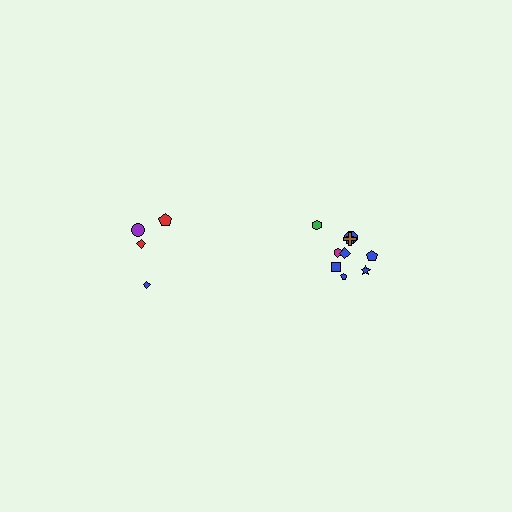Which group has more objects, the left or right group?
The right group.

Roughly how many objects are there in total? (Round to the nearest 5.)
Roughly 15 objects in total.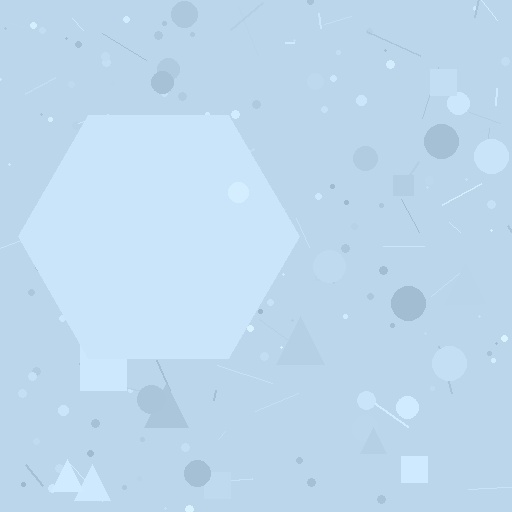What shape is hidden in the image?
A hexagon is hidden in the image.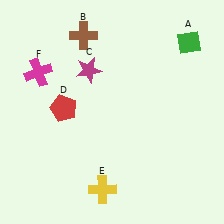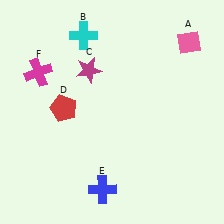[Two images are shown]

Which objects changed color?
A changed from green to pink. B changed from brown to cyan. E changed from yellow to blue.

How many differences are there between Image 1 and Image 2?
There are 3 differences between the two images.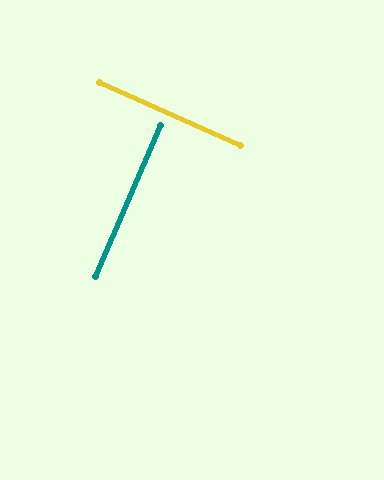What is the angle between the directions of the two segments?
Approximately 89 degrees.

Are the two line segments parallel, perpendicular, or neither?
Perpendicular — they meet at approximately 89°.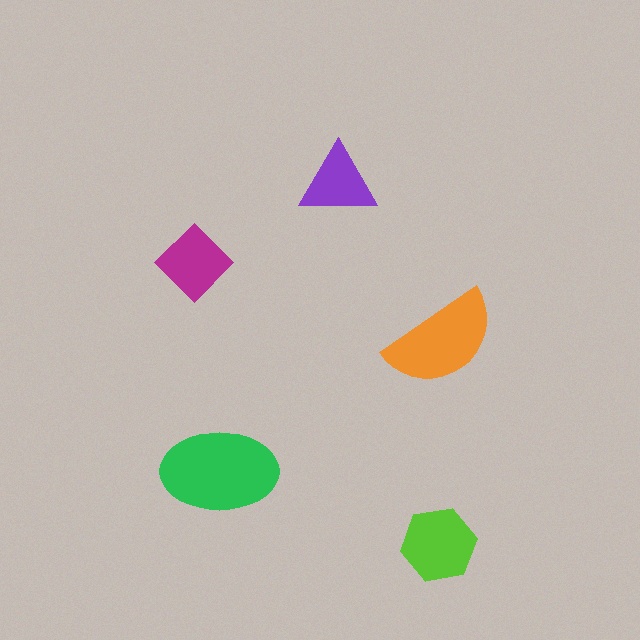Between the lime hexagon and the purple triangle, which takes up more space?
The lime hexagon.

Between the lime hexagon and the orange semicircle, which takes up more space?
The orange semicircle.